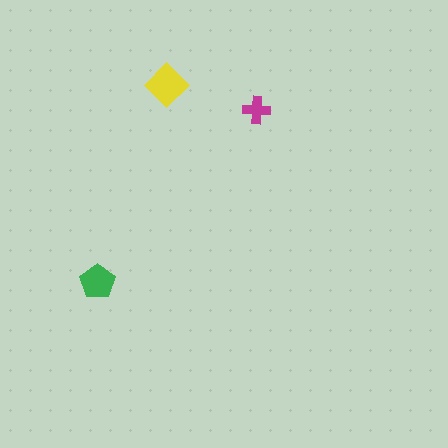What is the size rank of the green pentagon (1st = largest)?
2nd.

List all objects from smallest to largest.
The magenta cross, the green pentagon, the yellow diamond.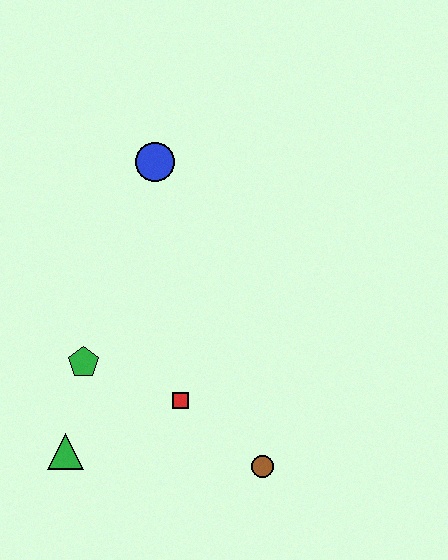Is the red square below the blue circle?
Yes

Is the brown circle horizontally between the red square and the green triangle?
No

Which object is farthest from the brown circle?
The blue circle is farthest from the brown circle.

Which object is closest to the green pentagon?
The green triangle is closest to the green pentagon.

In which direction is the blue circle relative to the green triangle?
The blue circle is above the green triangle.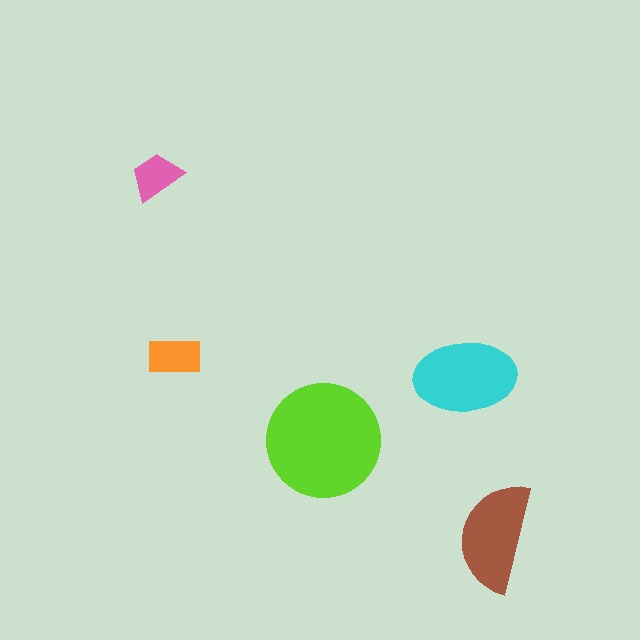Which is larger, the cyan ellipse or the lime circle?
The lime circle.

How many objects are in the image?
There are 5 objects in the image.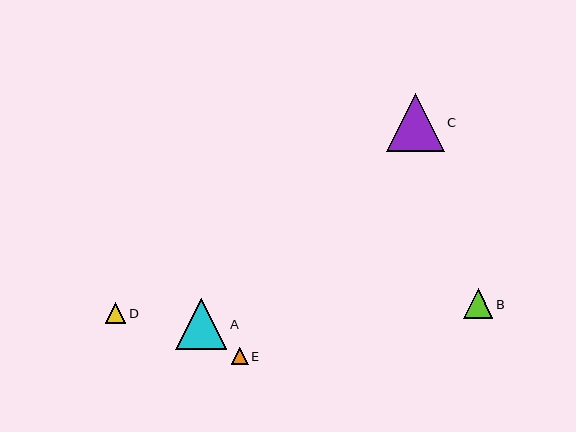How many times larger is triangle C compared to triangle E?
Triangle C is approximately 3.4 times the size of triangle E.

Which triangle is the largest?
Triangle C is the largest with a size of approximately 58 pixels.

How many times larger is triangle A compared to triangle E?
Triangle A is approximately 3.0 times the size of triangle E.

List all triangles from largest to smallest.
From largest to smallest: C, A, B, D, E.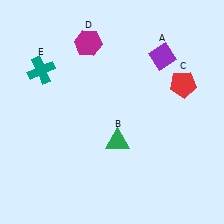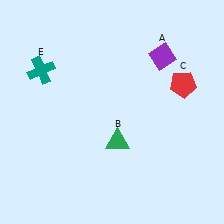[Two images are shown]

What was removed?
The magenta hexagon (D) was removed in Image 2.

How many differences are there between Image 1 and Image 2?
There is 1 difference between the two images.